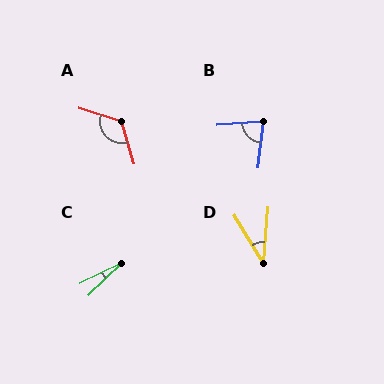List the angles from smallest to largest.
C (18°), D (36°), B (79°), A (124°).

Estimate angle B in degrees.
Approximately 79 degrees.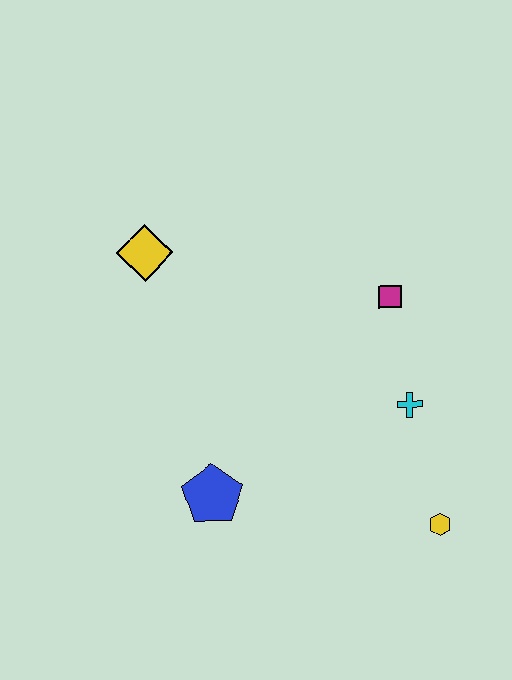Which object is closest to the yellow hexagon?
The cyan cross is closest to the yellow hexagon.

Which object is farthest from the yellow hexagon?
The yellow diamond is farthest from the yellow hexagon.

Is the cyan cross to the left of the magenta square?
No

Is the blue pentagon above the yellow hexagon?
Yes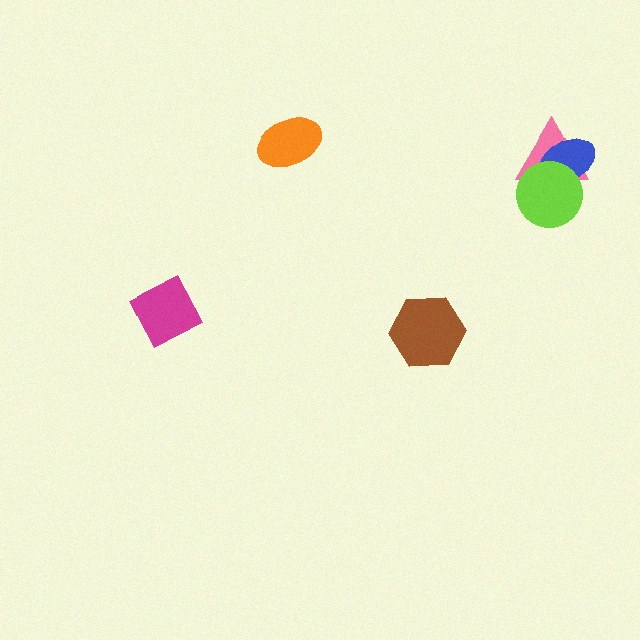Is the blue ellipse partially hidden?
Yes, it is partially covered by another shape.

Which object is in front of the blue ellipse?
The lime circle is in front of the blue ellipse.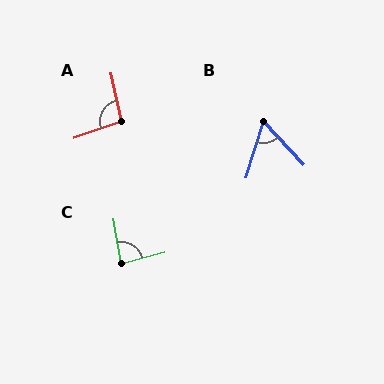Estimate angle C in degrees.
Approximately 84 degrees.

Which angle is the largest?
A, at approximately 97 degrees.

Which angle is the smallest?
B, at approximately 61 degrees.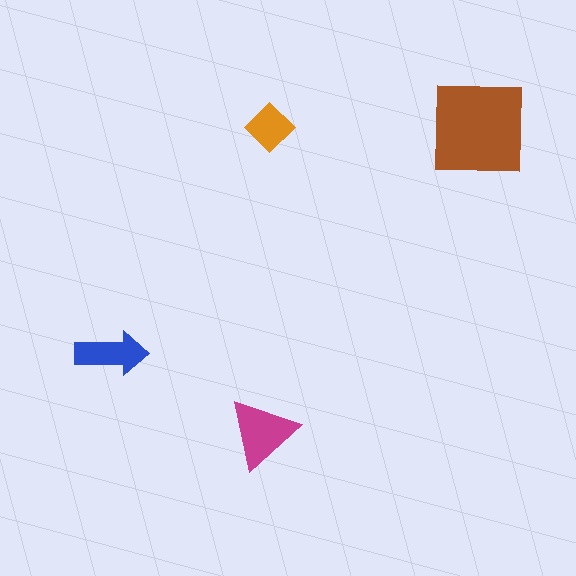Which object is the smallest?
The orange diamond.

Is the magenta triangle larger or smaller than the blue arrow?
Larger.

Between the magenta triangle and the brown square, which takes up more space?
The brown square.